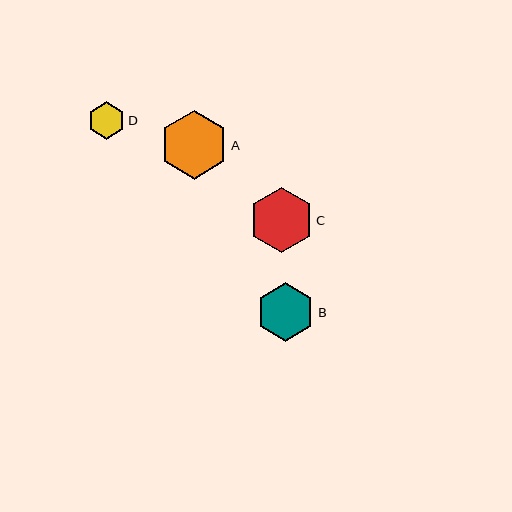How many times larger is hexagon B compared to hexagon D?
Hexagon B is approximately 1.6 times the size of hexagon D.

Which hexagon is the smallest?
Hexagon D is the smallest with a size of approximately 37 pixels.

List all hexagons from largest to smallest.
From largest to smallest: A, C, B, D.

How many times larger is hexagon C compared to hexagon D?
Hexagon C is approximately 1.7 times the size of hexagon D.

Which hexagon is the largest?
Hexagon A is the largest with a size of approximately 69 pixels.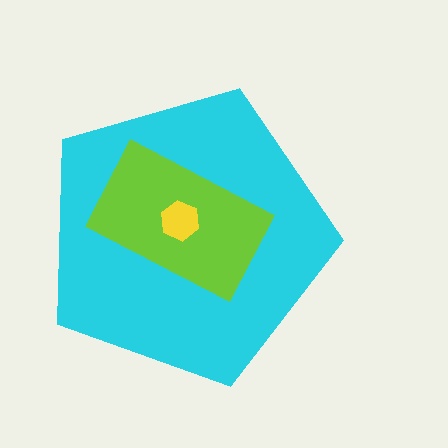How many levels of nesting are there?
3.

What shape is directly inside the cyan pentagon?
The lime rectangle.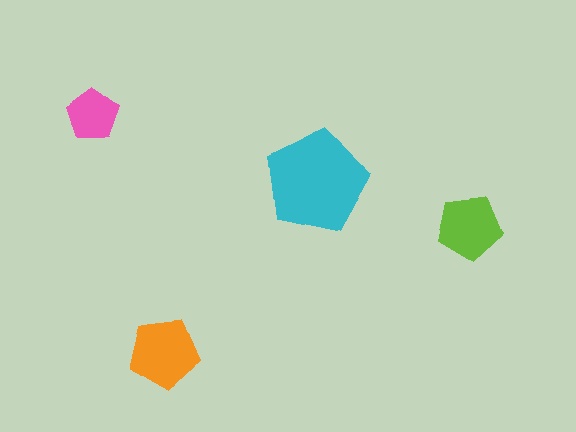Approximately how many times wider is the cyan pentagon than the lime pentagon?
About 1.5 times wider.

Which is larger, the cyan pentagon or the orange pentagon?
The cyan one.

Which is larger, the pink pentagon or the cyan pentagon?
The cyan one.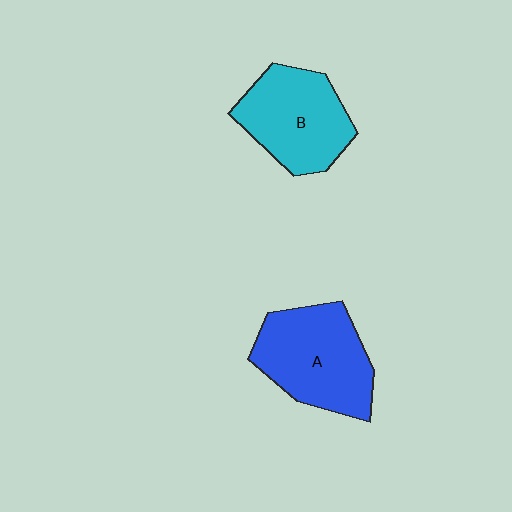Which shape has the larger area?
Shape A (blue).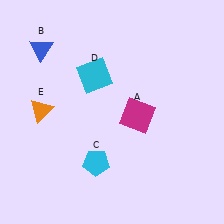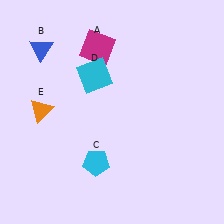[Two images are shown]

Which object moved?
The magenta square (A) moved up.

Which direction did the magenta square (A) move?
The magenta square (A) moved up.